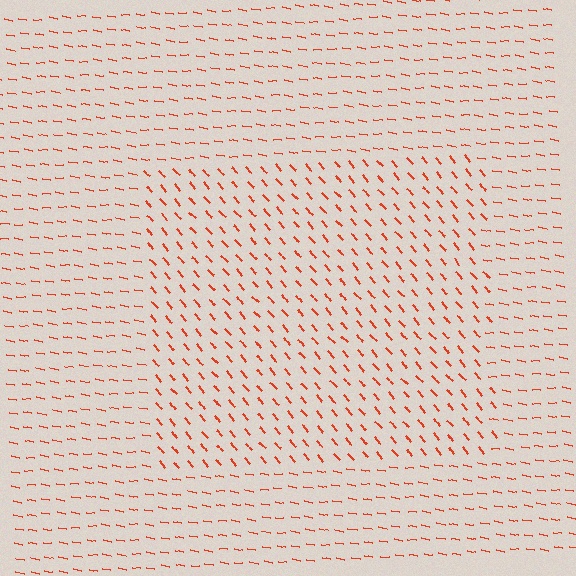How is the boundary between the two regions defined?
The boundary is defined purely by a change in line orientation (approximately 39 degrees difference). All lines are the same color and thickness.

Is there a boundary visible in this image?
Yes, there is a texture boundary formed by a change in line orientation.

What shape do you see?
I see a rectangle.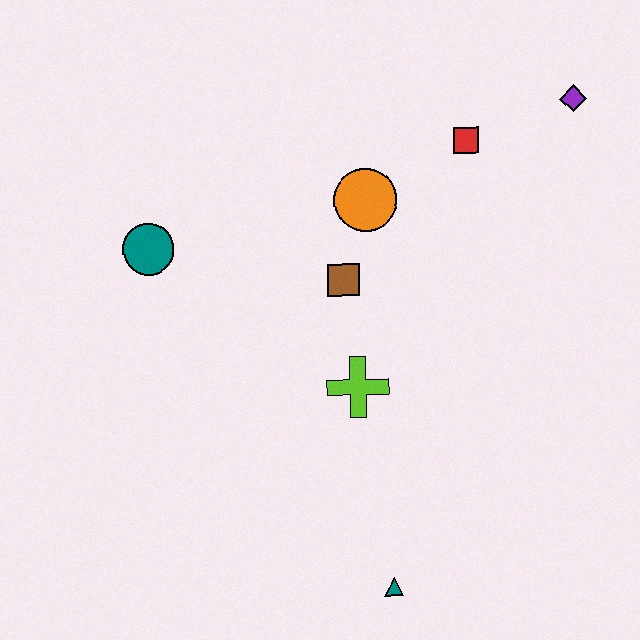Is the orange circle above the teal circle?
Yes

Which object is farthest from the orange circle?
The teal triangle is farthest from the orange circle.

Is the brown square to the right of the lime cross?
No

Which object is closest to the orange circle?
The brown square is closest to the orange circle.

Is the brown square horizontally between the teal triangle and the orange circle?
No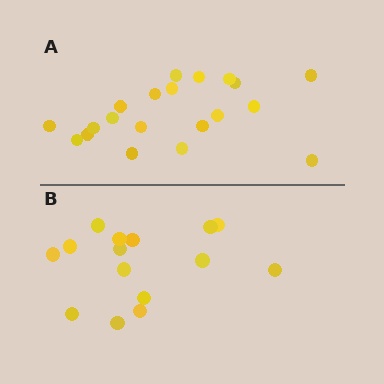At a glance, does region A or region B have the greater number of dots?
Region A (the top region) has more dots.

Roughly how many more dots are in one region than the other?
Region A has about 5 more dots than region B.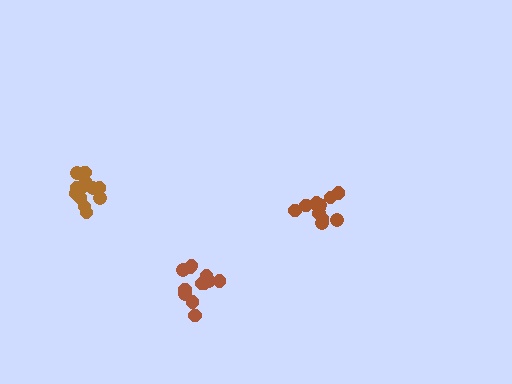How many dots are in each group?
Group 1: 12 dots, Group 2: 12 dots, Group 3: 12 dots (36 total).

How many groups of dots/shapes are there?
There are 3 groups.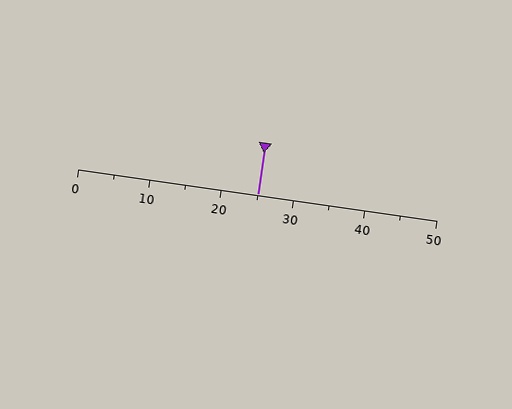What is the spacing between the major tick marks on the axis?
The major ticks are spaced 10 apart.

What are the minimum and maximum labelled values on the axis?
The axis runs from 0 to 50.